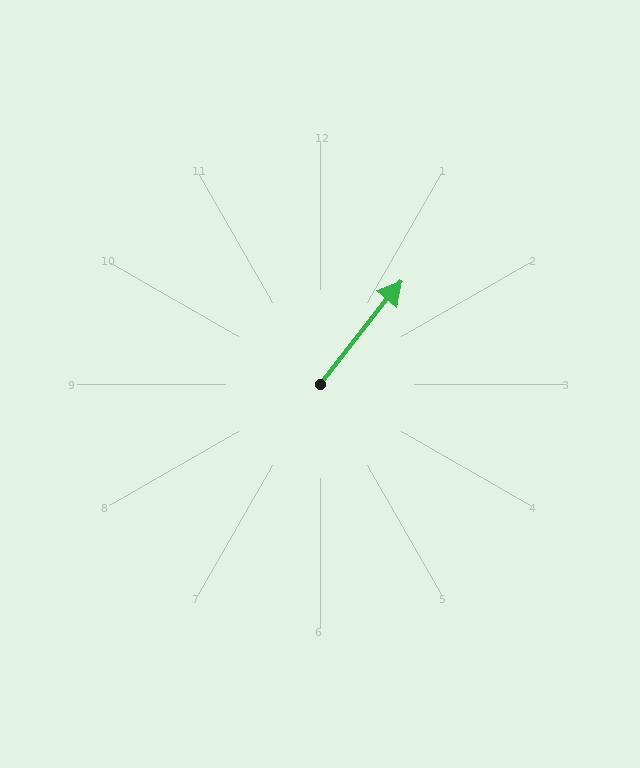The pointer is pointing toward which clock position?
Roughly 1 o'clock.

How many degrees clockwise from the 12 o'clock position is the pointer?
Approximately 38 degrees.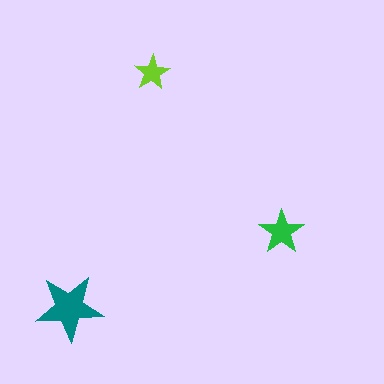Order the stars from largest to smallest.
the teal one, the green one, the lime one.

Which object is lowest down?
The teal star is bottommost.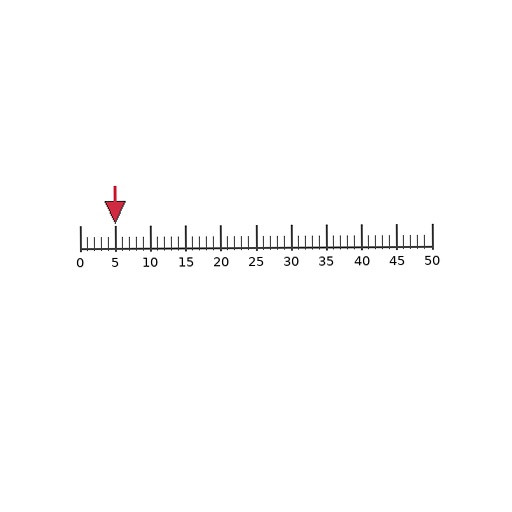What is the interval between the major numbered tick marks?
The major tick marks are spaced 5 units apart.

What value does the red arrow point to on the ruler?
The red arrow points to approximately 5.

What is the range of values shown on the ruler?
The ruler shows values from 0 to 50.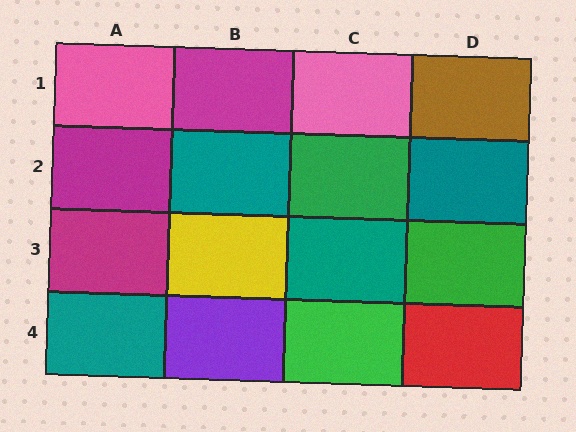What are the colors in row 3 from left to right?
Magenta, yellow, teal, green.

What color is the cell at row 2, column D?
Teal.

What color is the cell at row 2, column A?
Magenta.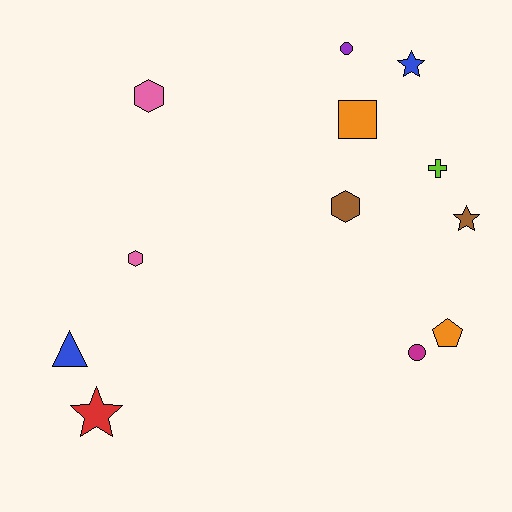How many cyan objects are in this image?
There are no cyan objects.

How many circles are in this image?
There are 2 circles.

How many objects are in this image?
There are 12 objects.